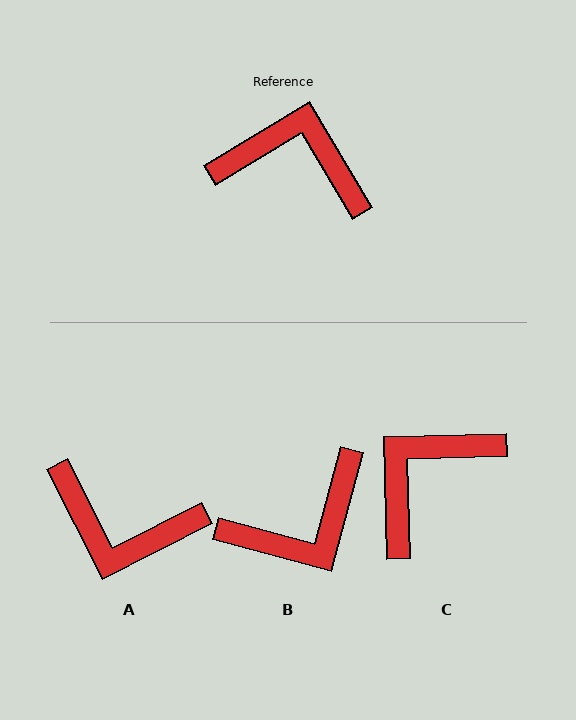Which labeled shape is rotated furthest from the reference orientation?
A, about 176 degrees away.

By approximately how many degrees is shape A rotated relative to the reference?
Approximately 176 degrees counter-clockwise.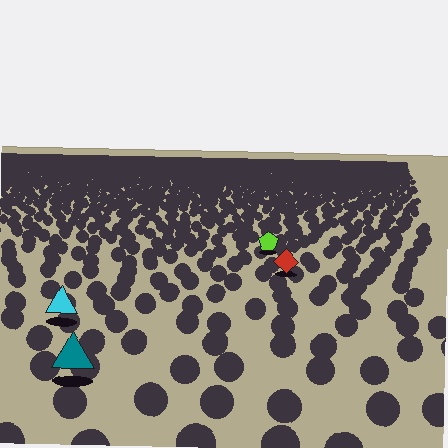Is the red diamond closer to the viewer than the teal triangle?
No. The teal triangle is closer — you can tell from the texture gradient: the ground texture is coarser near it.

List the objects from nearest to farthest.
From nearest to farthest: the teal triangle, the cyan triangle, the red diamond, the lime pentagon.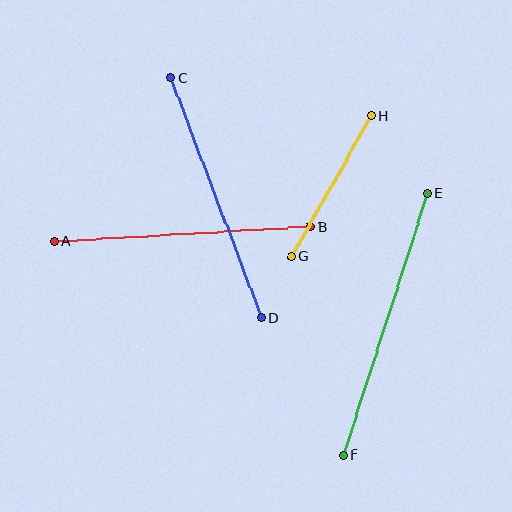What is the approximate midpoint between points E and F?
The midpoint is at approximately (385, 324) pixels.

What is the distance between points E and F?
The distance is approximately 274 pixels.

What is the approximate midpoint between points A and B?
The midpoint is at approximately (182, 234) pixels.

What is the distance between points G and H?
The distance is approximately 162 pixels.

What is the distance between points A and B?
The distance is approximately 257 pixels.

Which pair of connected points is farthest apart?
Points E and F are farthest apart.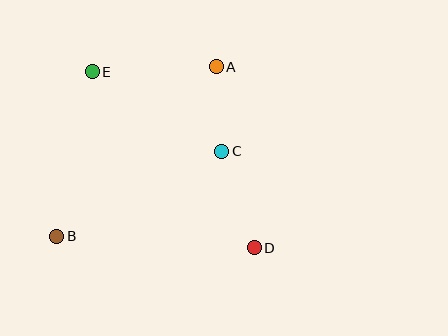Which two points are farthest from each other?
Points D and E are farthest from each other.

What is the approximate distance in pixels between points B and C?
The distance between B and C is approximately 186 pixels.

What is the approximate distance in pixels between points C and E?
The distance between C and E is approximately 152 pixels.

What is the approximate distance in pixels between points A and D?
The distance between A and D is approximately 185 pixels.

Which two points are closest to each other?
Points A and C are closest to each other.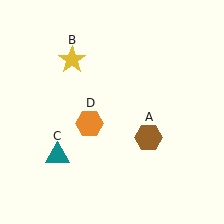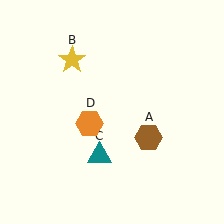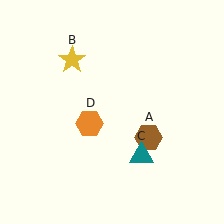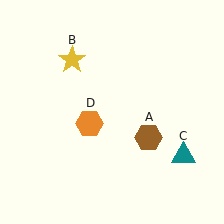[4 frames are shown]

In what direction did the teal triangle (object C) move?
The teal triangle (object C) moved right.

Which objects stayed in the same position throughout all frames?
Brown hexagon (object A) and yellow star (object B) and orange hexagon (object D) remained stationary.